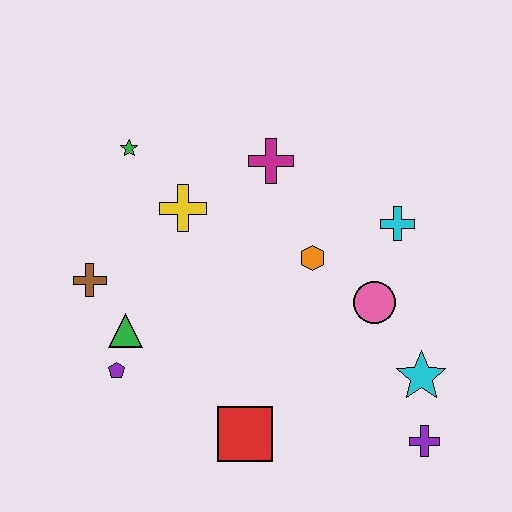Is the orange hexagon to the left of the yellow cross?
No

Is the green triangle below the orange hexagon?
Yes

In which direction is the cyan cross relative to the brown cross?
The cyan cross is to the right of the brown cross.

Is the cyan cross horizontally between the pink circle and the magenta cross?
No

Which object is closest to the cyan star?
The purple cross is closest to the cyan star.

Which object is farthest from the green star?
The purple cross is farthest from the green star.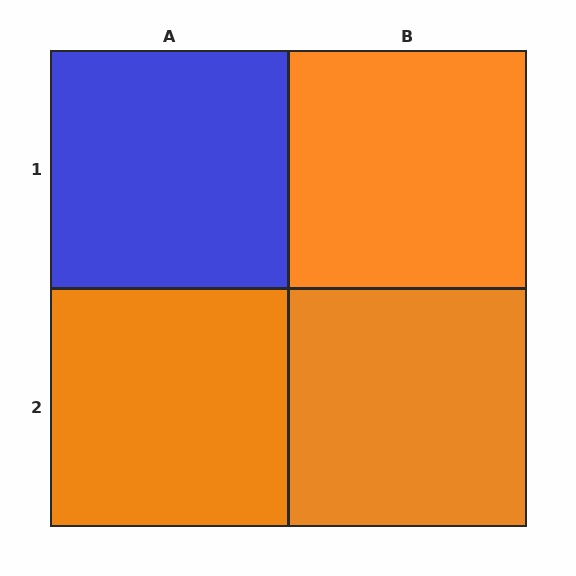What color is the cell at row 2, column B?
Orange.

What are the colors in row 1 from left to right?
Blue, orange.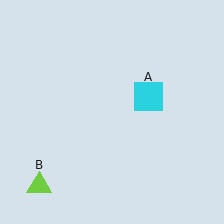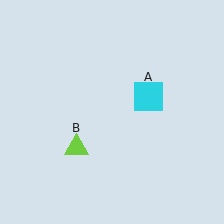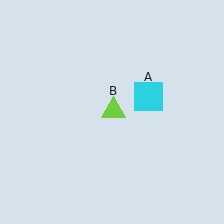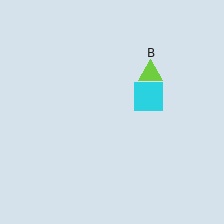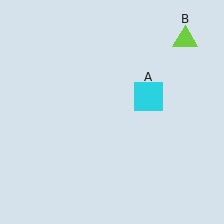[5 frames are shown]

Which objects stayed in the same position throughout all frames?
Cyan square (object A) remained stationary.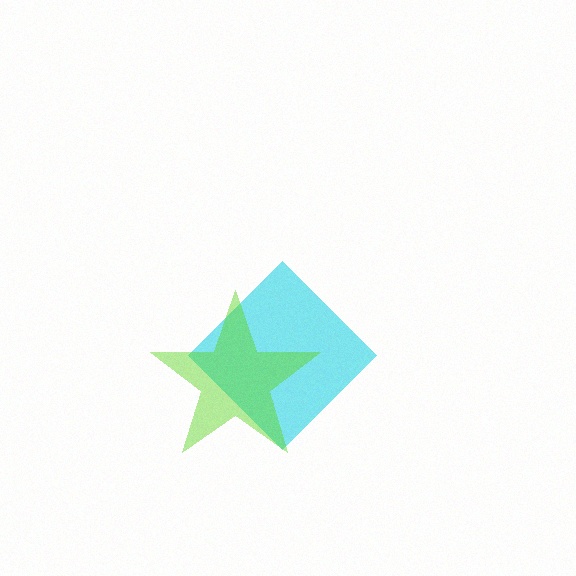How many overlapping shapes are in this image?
There are 2 overlapping shapes in the image.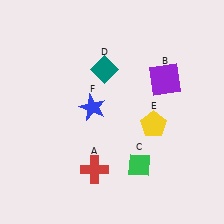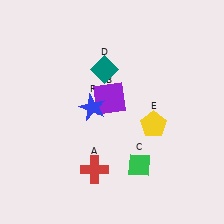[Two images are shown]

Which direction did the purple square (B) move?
The purple square (B) moved left.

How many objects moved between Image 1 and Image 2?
1 object moved between the two images.